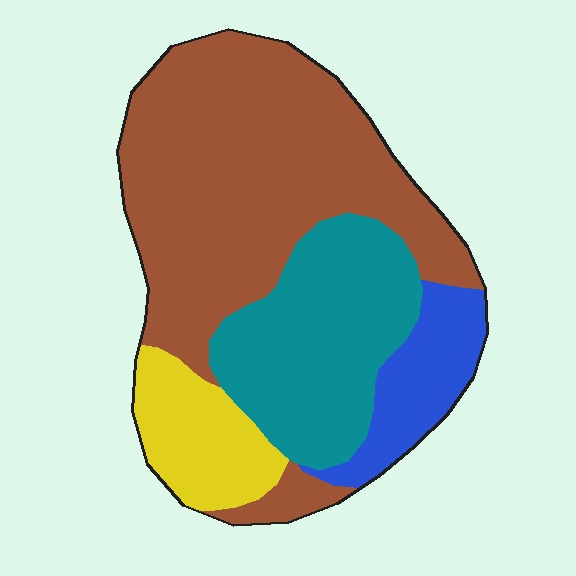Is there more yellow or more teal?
Teal.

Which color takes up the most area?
Brown, at roughly 50%.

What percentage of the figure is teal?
Teal covers 26% of the figure.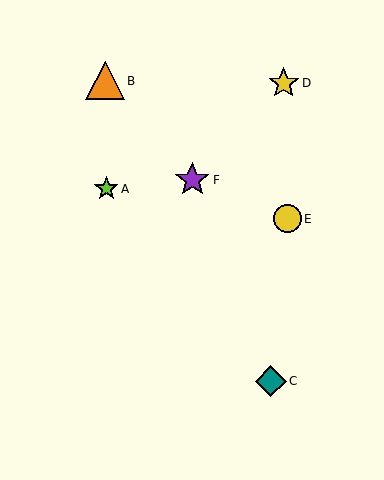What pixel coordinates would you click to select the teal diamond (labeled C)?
Click at (271, 381) to select the teal diamond C.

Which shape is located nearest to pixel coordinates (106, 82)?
The orange triangle (labeled B) at (105, 81) is nearest to that location.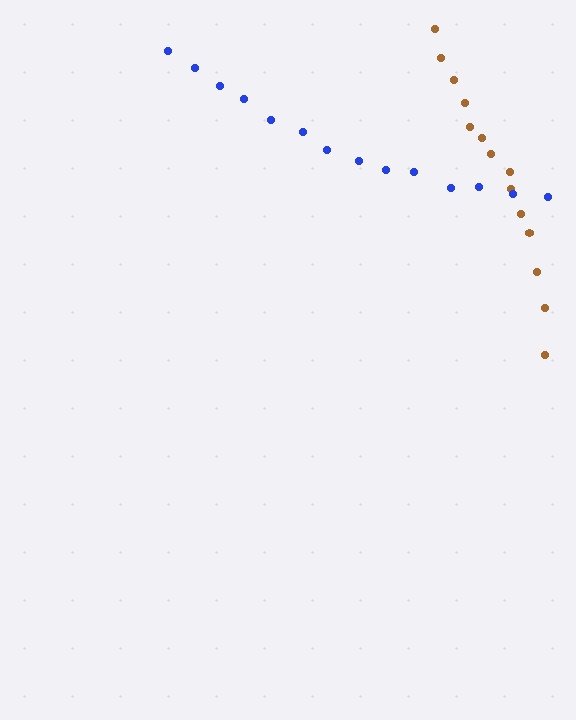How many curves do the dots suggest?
There are 2 distinct paths.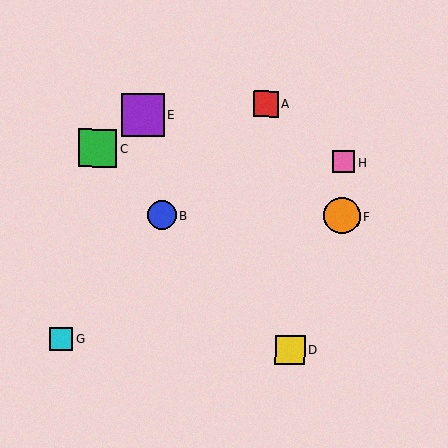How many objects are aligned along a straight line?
3 objects (B, C, D) are aligned along a straight line.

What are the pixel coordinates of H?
Object H is at (344, 162).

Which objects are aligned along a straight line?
Objects B, C, D are aligned along a straight line.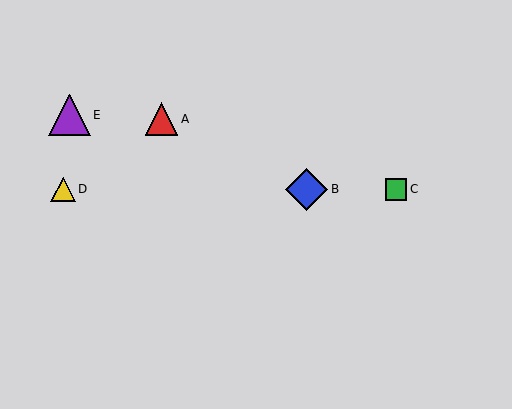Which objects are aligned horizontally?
Objects B, C, D are aligned horizontally.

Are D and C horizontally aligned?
Yes, both are at y≈189.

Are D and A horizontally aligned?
No, D is at y≈189 and A is at y≈119.